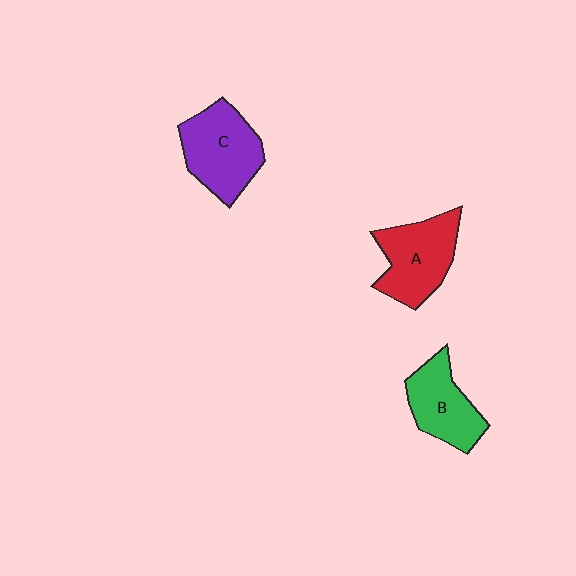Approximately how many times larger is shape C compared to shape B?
Approximately 1.2 times.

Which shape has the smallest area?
Shape B (green).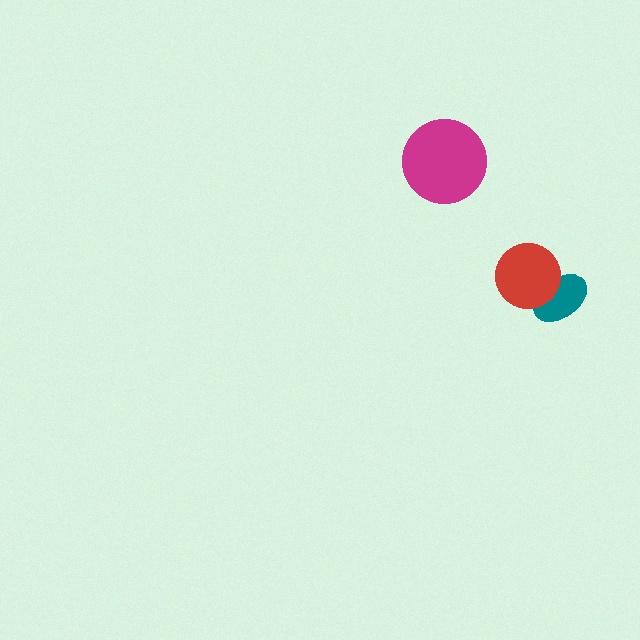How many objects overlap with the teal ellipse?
1 object overlaps with the teal ellipse.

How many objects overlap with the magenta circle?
0 objects overlap with the magenta circle.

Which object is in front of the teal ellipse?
The red circle is in front of the teal ellipse.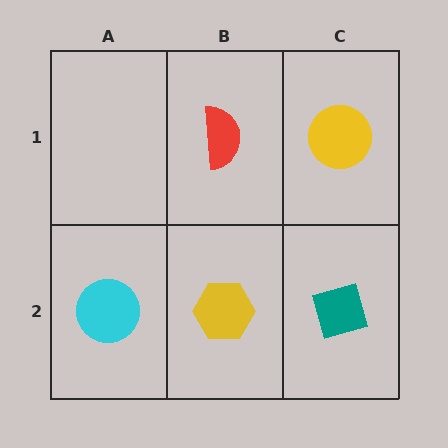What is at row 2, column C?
A teal diamond.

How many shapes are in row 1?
2 shapes.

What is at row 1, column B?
A red semicircle.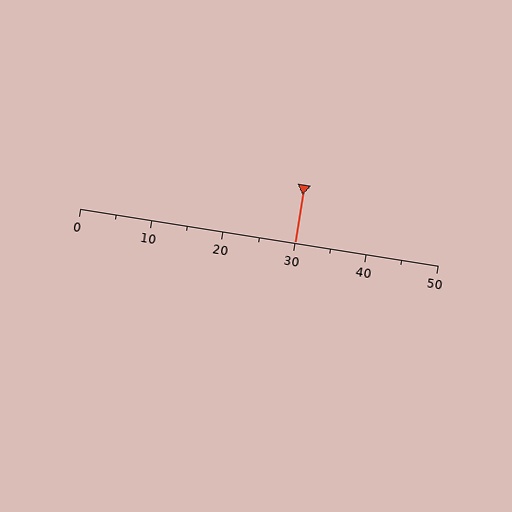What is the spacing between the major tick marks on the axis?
The major ticks are spaced 10 apart.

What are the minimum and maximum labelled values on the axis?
The axis runs from 0 to 50.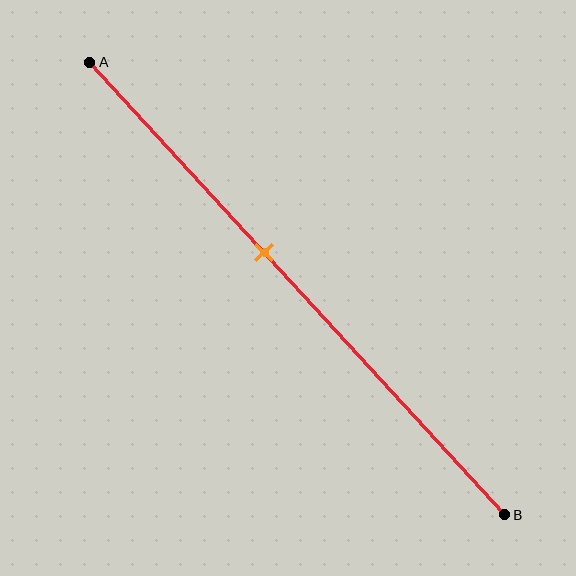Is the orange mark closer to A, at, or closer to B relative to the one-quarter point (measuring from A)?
The orange mark is closer to point B than the one-quarter point of segment AB.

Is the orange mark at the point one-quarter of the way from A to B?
No, the mark is at about 40% from A, not at the 25% one-quarter point.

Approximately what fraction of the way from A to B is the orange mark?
The orange mark is approximately 40% of the way from A to B.